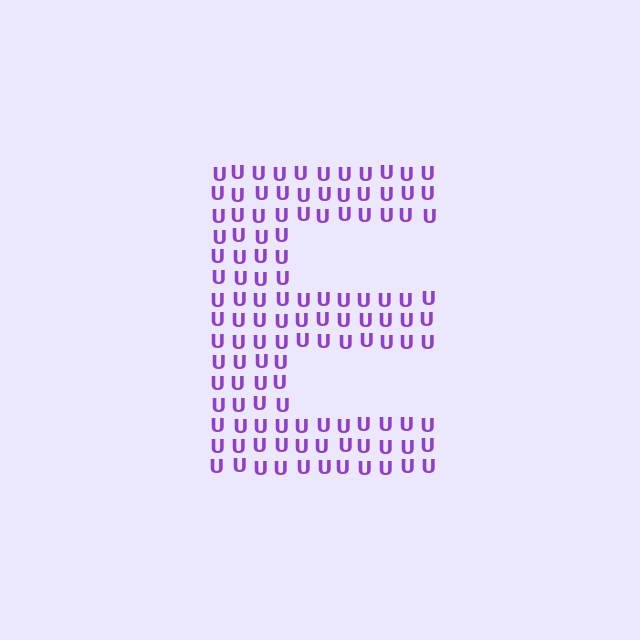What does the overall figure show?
The overall figure shows the letter E.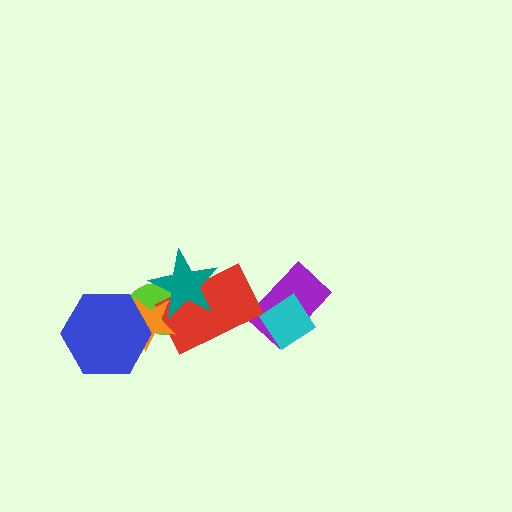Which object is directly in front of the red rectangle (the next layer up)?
The orange star is directly in front of the red rectangle.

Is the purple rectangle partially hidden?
Yes, it is partially covered by another shape.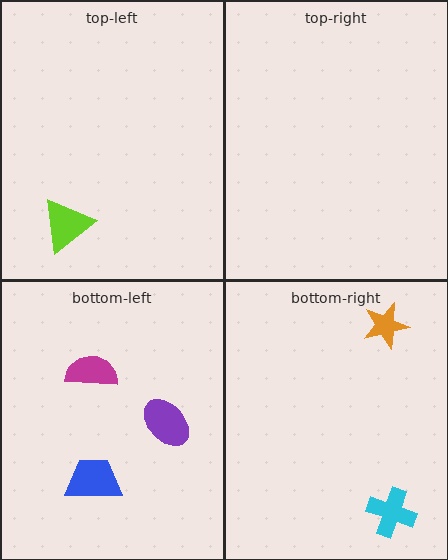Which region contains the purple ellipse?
The bottom-left region.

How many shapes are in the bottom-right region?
2.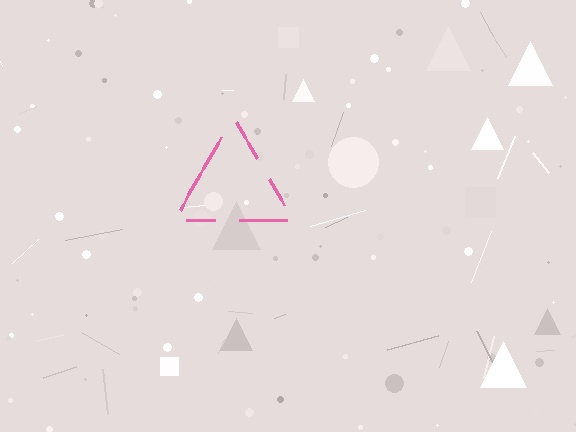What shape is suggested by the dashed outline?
The dashed outline suggests a triangle.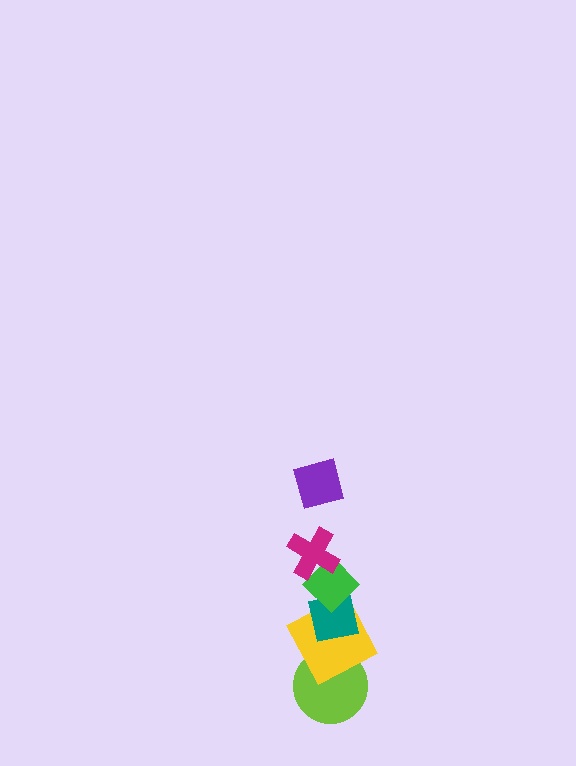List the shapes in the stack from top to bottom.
From top to bottom: the purple square, the magenta cross, the green diamond, the teal square, the yellow square, the lime circle.